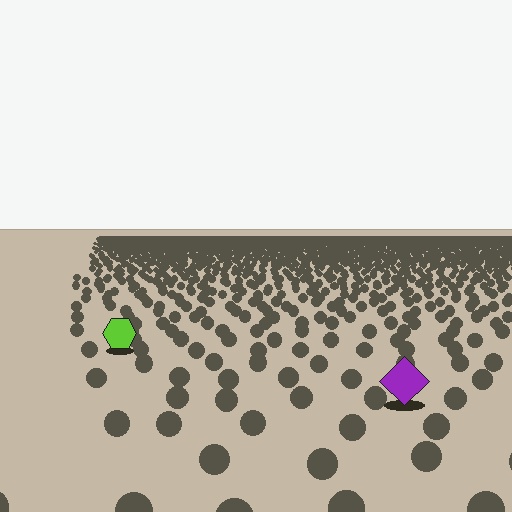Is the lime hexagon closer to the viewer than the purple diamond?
No. The purple diamond is closer — you can tell from the texture gradient: the ground texture is coarser near it.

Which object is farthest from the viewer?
The lime hexagon is farthest from the viewer. It appears smaller and the ground texture around it is denser.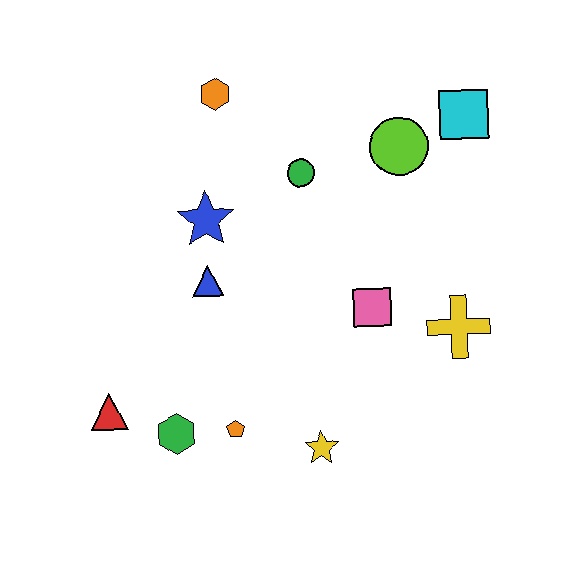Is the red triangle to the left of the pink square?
Yes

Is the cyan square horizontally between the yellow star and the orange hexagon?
No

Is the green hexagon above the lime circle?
No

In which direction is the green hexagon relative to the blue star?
The green hexagon is below the blue star.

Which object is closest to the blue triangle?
The blue star is closest to the blue triangle.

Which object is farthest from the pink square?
The red triangle is farthest from the pink square.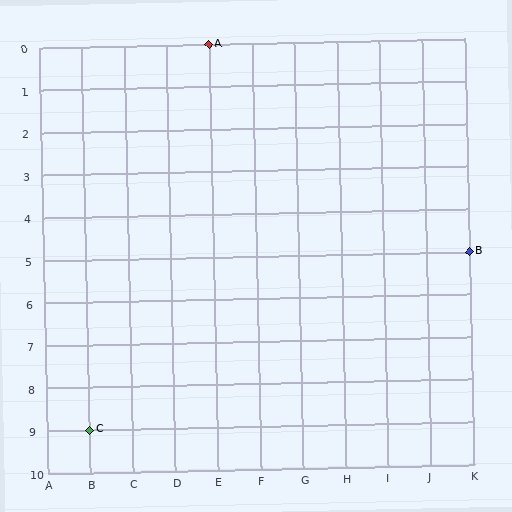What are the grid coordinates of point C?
Point C is at grid coordinates (B, 9).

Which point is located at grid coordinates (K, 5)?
Point B is at (K, 5).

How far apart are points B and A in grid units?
Points B and A are 6 columns and 5 rows apart (about 7.8 grid units diagonally).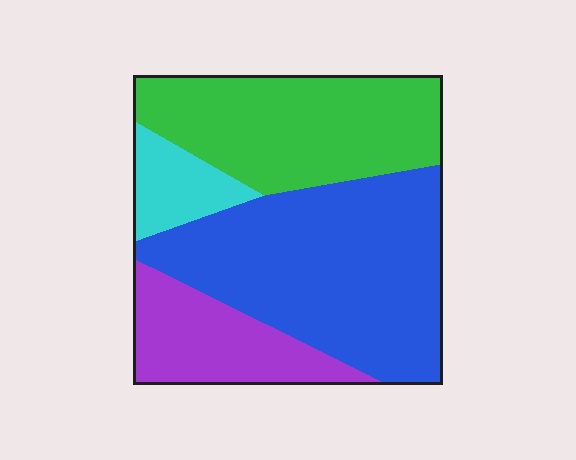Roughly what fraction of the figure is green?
Green covers 31% of the figure.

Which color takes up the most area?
Blue, at roughly 45%.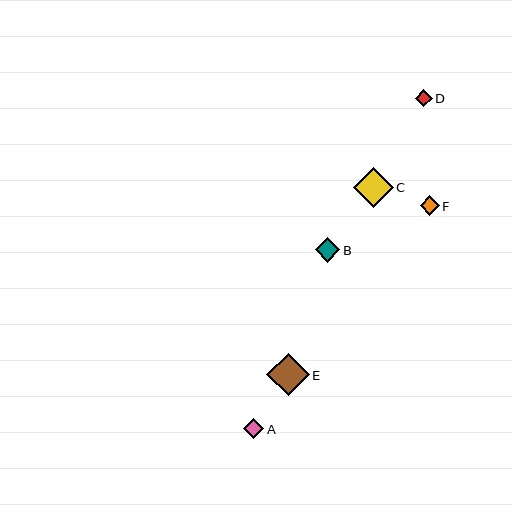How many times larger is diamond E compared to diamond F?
Diamond E is approximately 2.2 times the size of diamond F.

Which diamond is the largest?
Diamond E is the largest with a size of approximately 43 pixels.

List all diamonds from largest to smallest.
From largest to smallest: E, C, B, A, F, D.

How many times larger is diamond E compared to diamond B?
Diamond E is approximately 1.7 times the size of diamond B.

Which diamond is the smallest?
Diamond D is the smallest with a size of approximately 17 pixels.